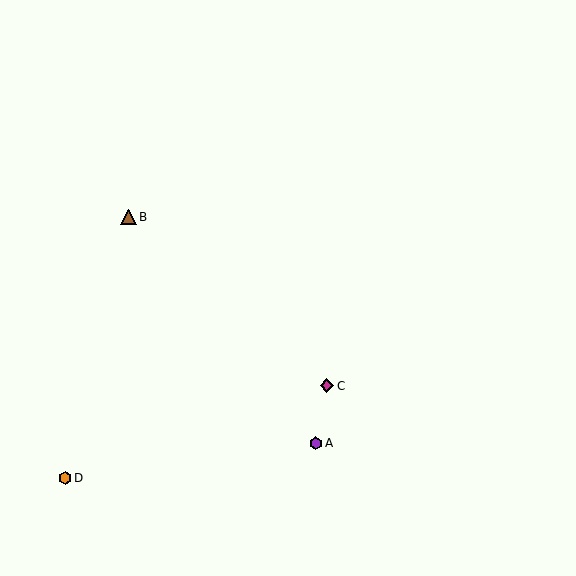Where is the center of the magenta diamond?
The center of the magenta diamond is at (327, 386).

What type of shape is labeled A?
Shape A is a purple hexagon.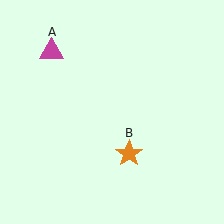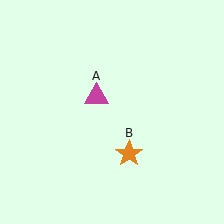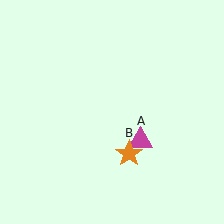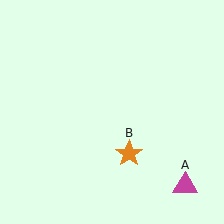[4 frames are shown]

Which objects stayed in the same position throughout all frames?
Orange star (object B) remained stationary.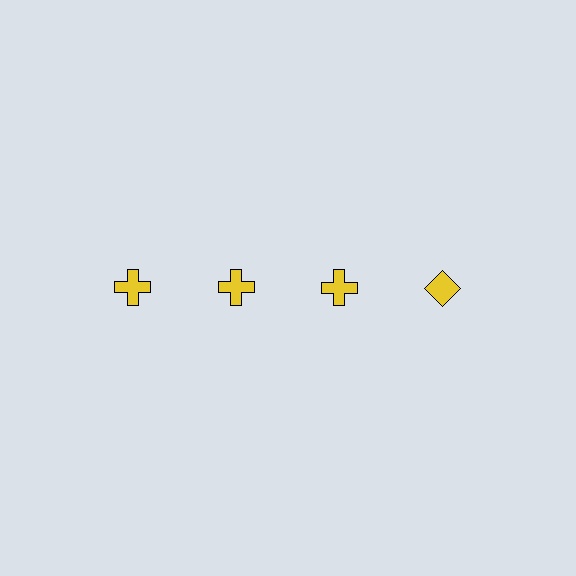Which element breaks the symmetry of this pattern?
The yellow diamond in the top row, second from right column breaks the symmetry. All other shapes are yellow crosses.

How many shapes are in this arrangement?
There are 4 shapes arranged in a grid pattern.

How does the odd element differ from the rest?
It has a different shape: diamond instead of cross.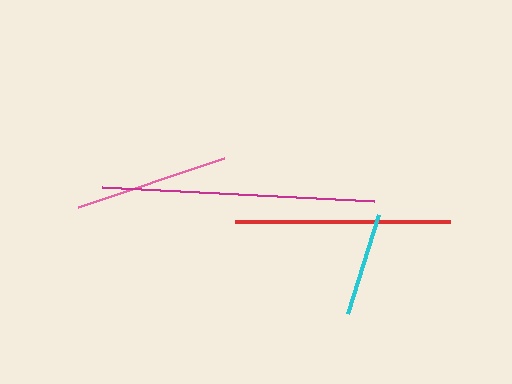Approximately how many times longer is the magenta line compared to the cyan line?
The magenta line is approximately 2.6 times the length of the cyan line.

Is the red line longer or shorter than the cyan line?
The red line is longer than the cyan line.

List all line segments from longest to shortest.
From longest to shortest: magenta, red, pink, cyan.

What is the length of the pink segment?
The pink segment is approximately 154 pixels long.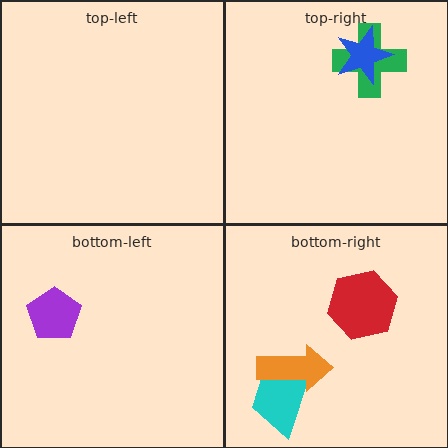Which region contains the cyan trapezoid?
The bottom-right region.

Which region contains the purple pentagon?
The bottom-left region.